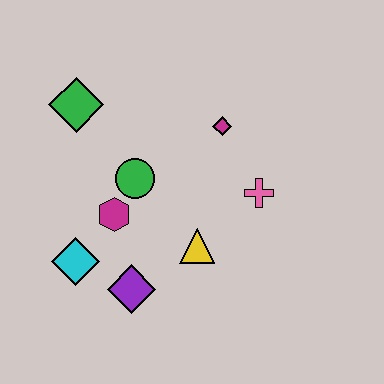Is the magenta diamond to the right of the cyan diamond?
Yes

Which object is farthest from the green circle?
The pink cross is farthest from the green circle.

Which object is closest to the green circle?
The magenta hexagon is closest to the green circle.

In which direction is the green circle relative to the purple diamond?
The green circle is above the purple diamond.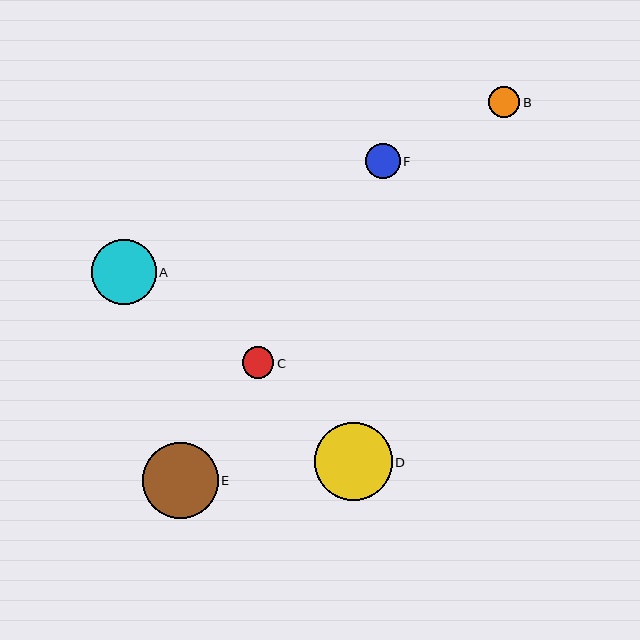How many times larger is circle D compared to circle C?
Circle D is approximately 2.5 times the size of circle C.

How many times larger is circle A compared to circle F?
Circle A is approximately 1.9 times the size of circle F.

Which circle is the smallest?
Circle C is the smallest with a size of approximately 31 pixels.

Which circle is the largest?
Circle D is the largest with a size of approximately 78 pixels.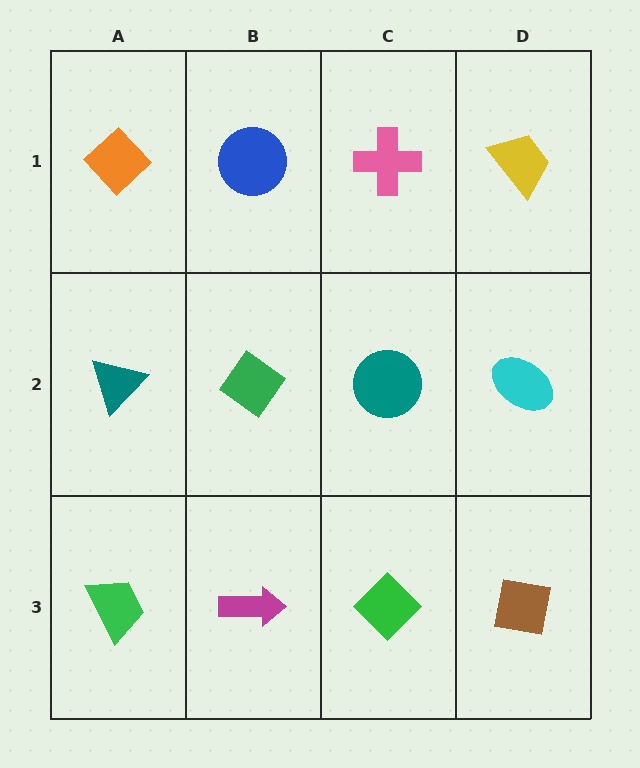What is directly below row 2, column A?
A green trapezoid.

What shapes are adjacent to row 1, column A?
A teal triangle (row 2, column A), a blue circle (row 1, column B).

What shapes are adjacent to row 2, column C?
A pink cross (row 1, column C), a green diamond (row 3, column C), a green diamond (row 2, column B), a cyan ellipse (row 2, column D).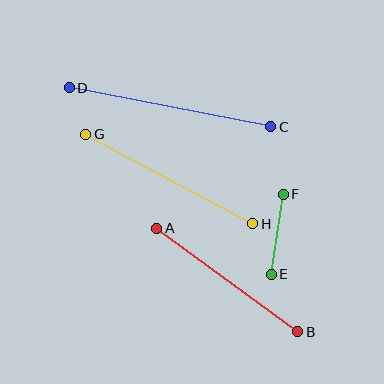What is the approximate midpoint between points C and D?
The midpoint is at approximately (170, 107) pixels.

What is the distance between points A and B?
The distance is approximately 175 pixels.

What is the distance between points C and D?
The distance is approximately 205 pixels.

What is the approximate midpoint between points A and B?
The midpoint is at approximately (227, 280) pixels.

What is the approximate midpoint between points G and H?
The midpoint is at approximately (169, 179) pixels.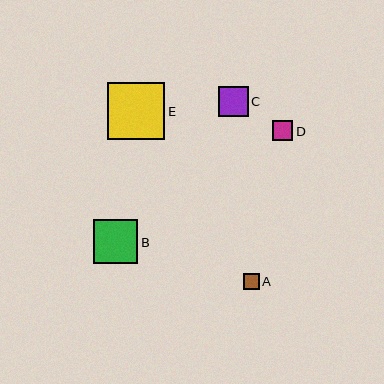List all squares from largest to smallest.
From largest to smallest: E, B, C, D, A.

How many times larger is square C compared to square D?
Square C is approximately 1.5 times the size of square D.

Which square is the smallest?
Square A is the smallest with a size of approximately 15 pixels.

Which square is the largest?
Square E is the largest with a size of approximately 57 pixels.